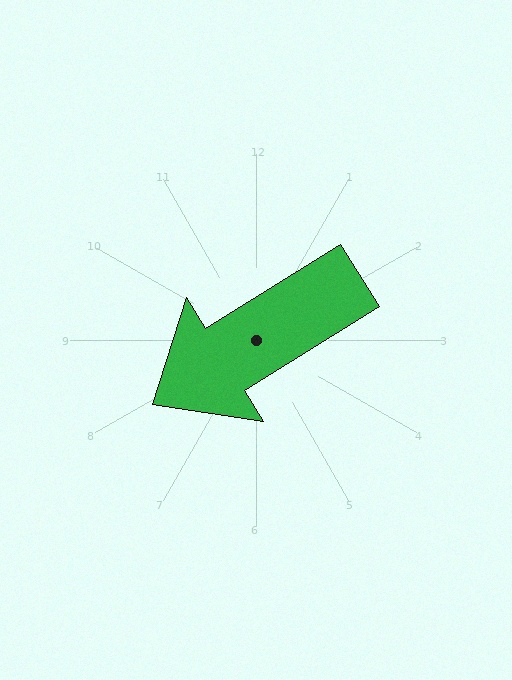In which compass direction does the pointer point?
Southwest.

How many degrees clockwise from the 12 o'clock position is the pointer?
Approximately 238 degrees.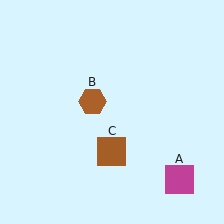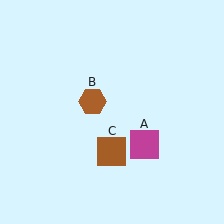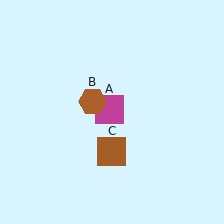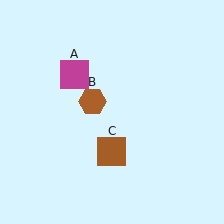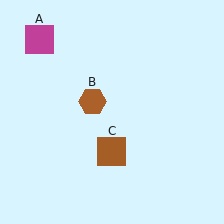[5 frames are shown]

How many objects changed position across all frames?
1 object changed position: magenta square (object A).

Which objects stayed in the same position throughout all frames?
Brown hexagon (object B) and brown square (object C) remained stationary.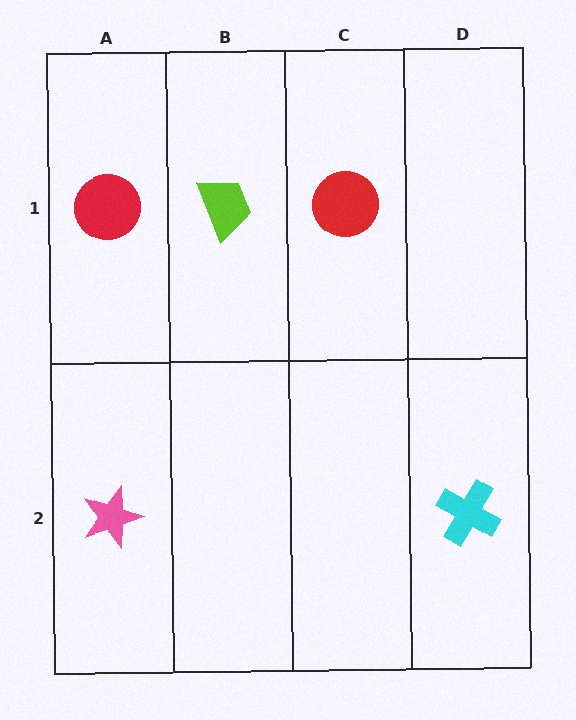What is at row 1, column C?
A red circle.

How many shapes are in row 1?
3 shapes.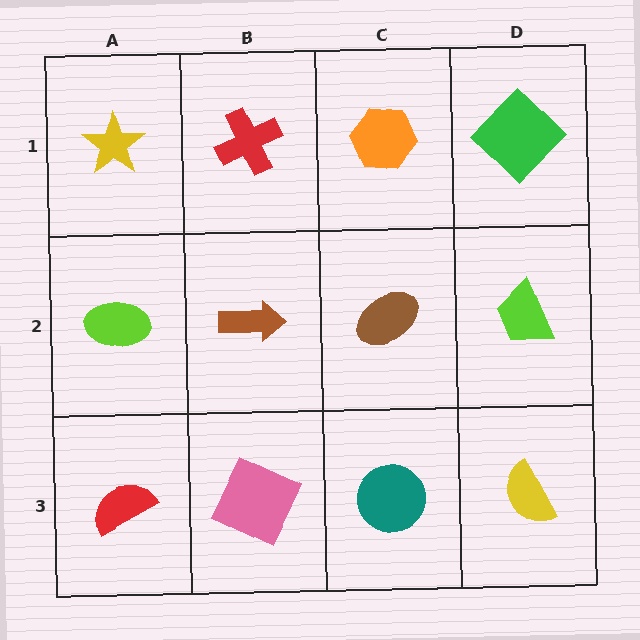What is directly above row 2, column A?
A yellow star.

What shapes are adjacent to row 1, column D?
A lime trapezoid (row 2, column D), an orange hexagon (row 1, column C).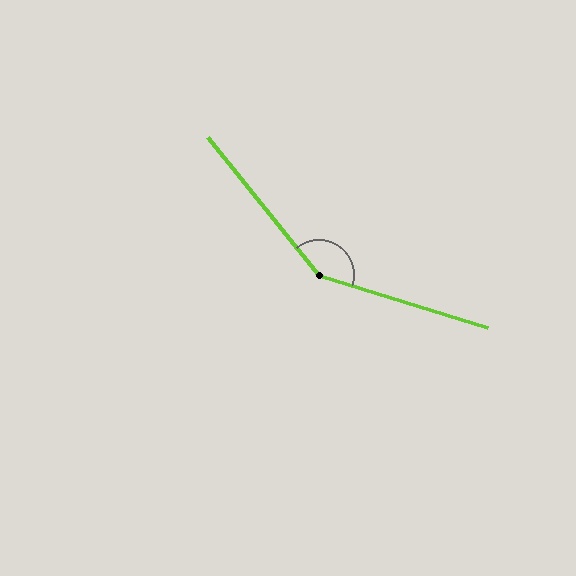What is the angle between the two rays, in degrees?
Approximately 146 degrees.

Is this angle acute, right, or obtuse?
It is obtuse.